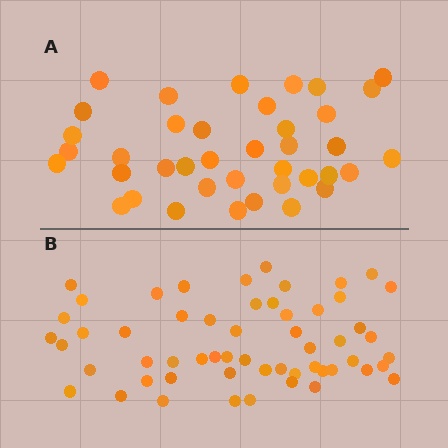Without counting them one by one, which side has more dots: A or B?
Region B (the bottom region) has more dots.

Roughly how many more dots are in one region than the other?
Region B has approximately 15 more dots than region A.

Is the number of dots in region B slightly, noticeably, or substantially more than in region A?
Region B has noticeably more, but not dramatically so. The ratio is roughly 1.4 to 1.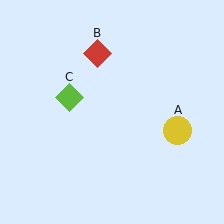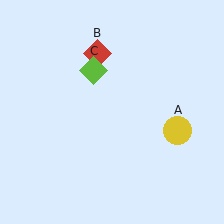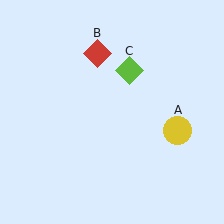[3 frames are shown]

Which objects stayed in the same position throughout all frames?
Yellow circle (object A) and red diamond (object B) remained stationary.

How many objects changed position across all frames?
1 object changed position: lime diamond (object C).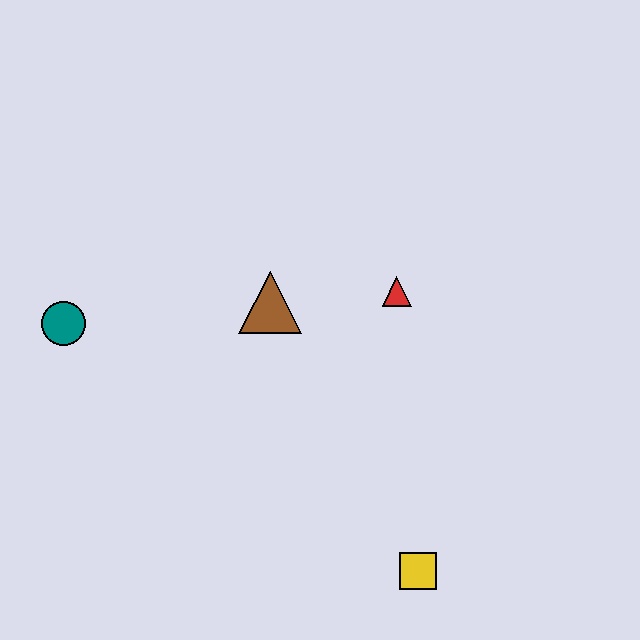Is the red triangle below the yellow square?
No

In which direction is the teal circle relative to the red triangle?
The teal circle is to the left of the red triangle.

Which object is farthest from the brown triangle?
The yellow square is farthest from the brown triangle.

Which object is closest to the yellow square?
The red triangle is closest to the yellow square.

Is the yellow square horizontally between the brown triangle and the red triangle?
No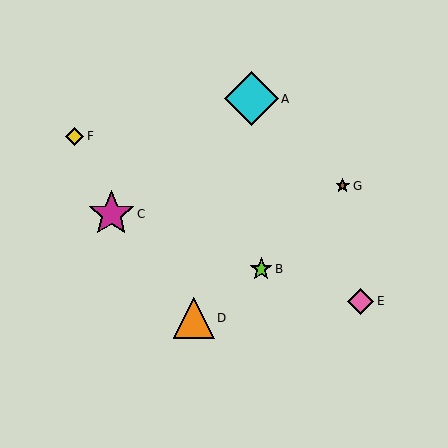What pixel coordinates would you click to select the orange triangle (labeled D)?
Click at (194, 318) to select the orange triangle D.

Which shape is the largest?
The cyan diamond (labeled A) is the largest.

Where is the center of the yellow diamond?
The center of the yellow diamond is at (75, 136).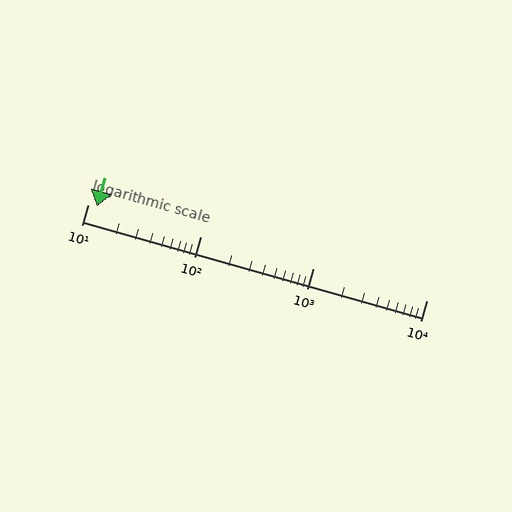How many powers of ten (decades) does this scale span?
The scale spans 3 decades, from 10 to 10000.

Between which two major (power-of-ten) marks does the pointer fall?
The pointer is between 10 and 100.